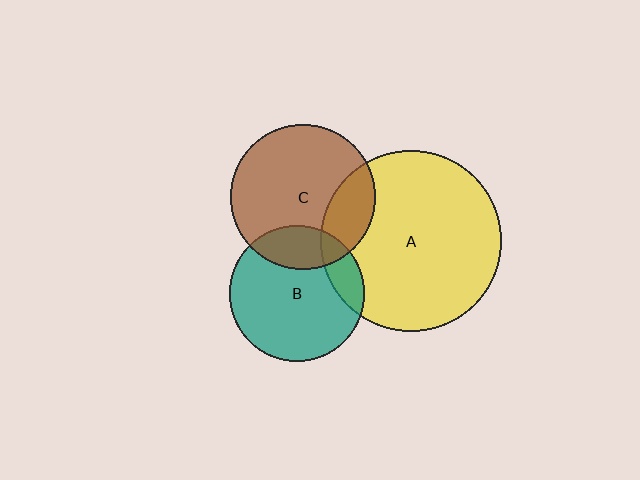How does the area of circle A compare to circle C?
Approximately 1.6 times.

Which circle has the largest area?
Circle A (yellow).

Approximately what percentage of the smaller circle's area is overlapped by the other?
Approximately 20%.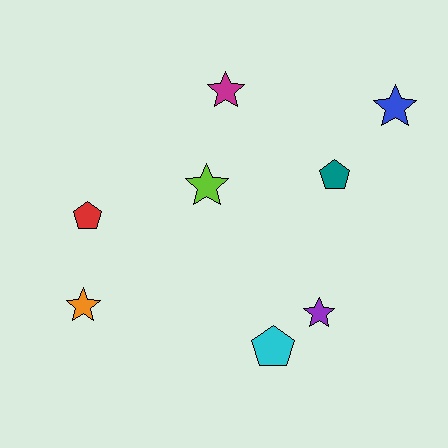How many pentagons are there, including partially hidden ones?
There are 3 pentagons.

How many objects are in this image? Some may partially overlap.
There are 8 objects.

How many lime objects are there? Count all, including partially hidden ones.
There is 1 lime object.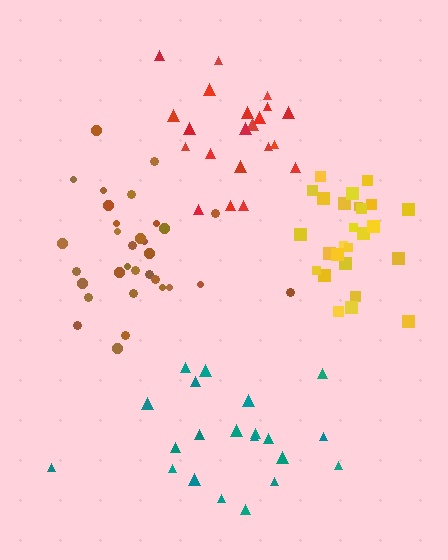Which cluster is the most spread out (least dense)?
Teal.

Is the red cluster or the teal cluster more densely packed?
Red.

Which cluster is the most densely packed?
Yellow.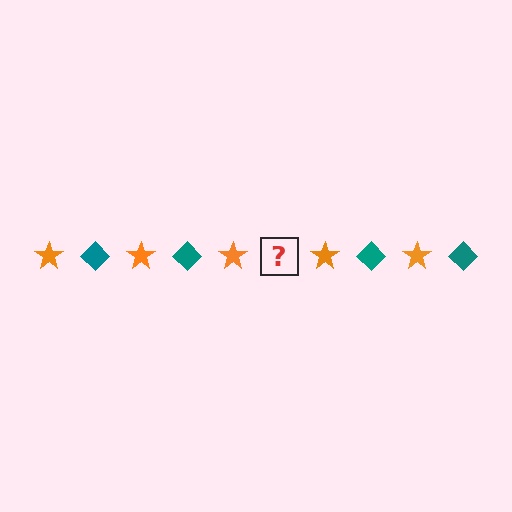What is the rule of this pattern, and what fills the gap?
The rule is that the pattern alternates between orange star and teal diamond. The gap should be filled with a teal diamond.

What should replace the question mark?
The question mark should be replaced with a teal diamond.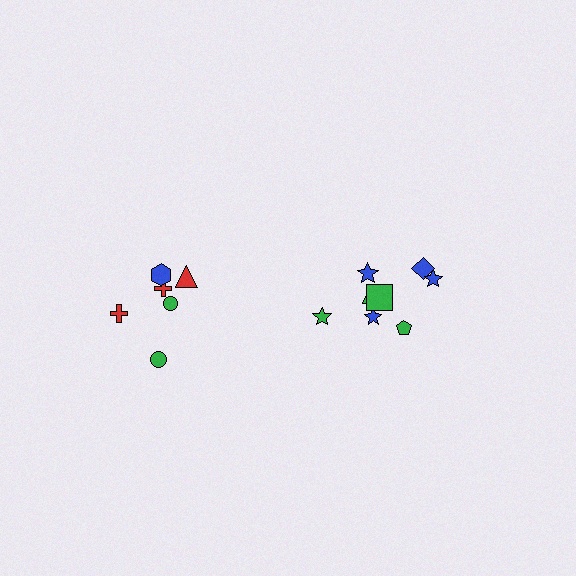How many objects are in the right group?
There are 8 objects.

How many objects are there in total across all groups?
There are 14 objects.